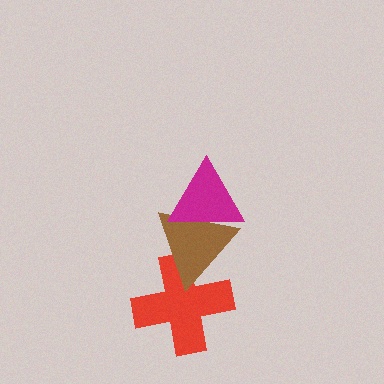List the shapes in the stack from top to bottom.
From top to bottom: the magenta triangle, the brown triangle, the red cross.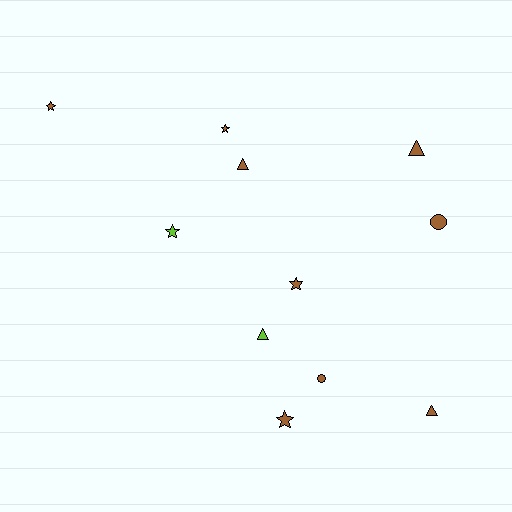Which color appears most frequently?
Brown, with 9 objects.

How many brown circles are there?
There are 2 brown circles.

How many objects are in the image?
There are 11 objects.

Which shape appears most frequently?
Star, with 5 objects.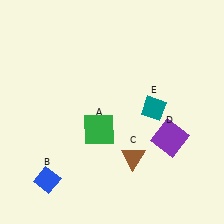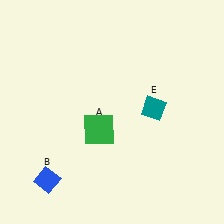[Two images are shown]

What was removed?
The brown triangle (C), the purple square (D) were removed in Image 2.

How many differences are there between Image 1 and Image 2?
There are 2 differences between the two images.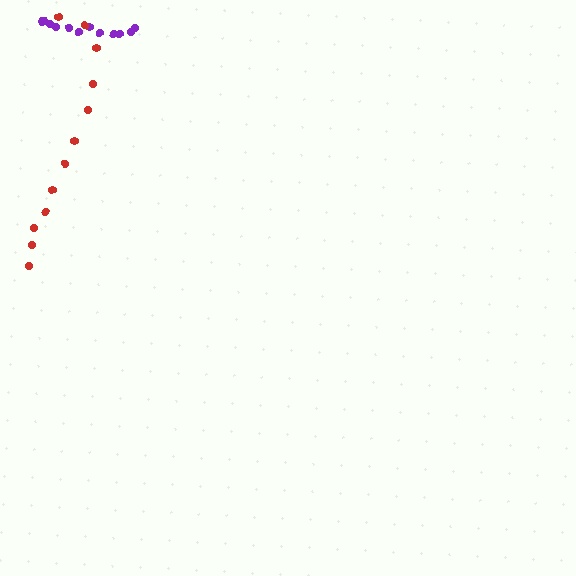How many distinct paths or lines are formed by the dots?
There are 2 distinct paths.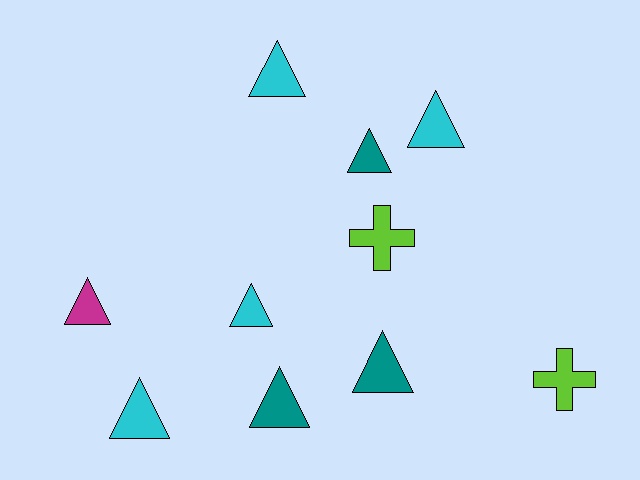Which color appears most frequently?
Cyan, with 4 objects.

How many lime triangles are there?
There are no lime triangles.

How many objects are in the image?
There are 10 objects.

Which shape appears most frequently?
Triangle, with 8 objects.